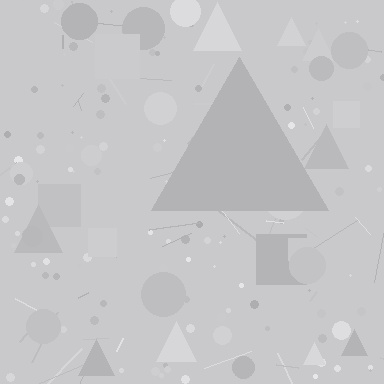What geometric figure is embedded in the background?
A triangle is embedded in the background.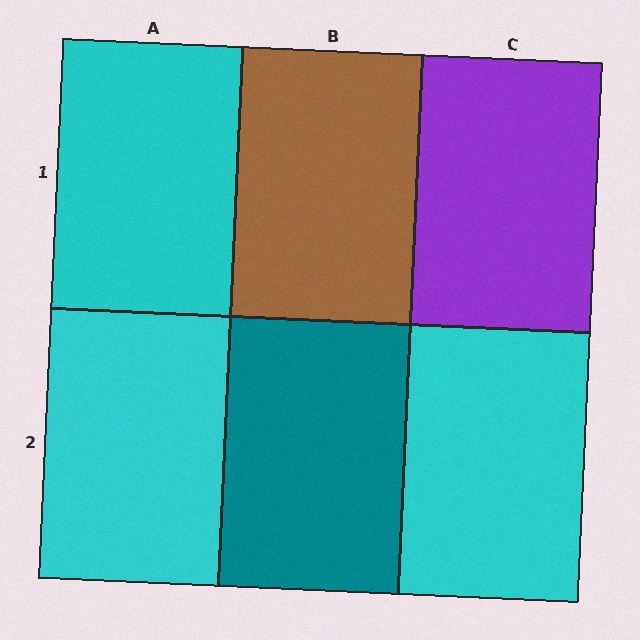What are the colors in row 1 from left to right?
Cyan, brown, purple.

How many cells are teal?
1 cell is teal.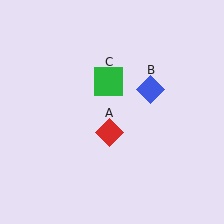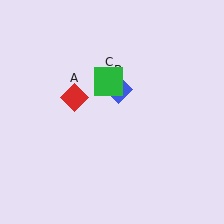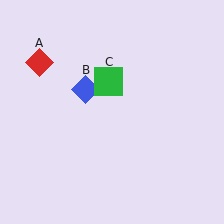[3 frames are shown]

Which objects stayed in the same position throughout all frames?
Green square (object C) remained stationary.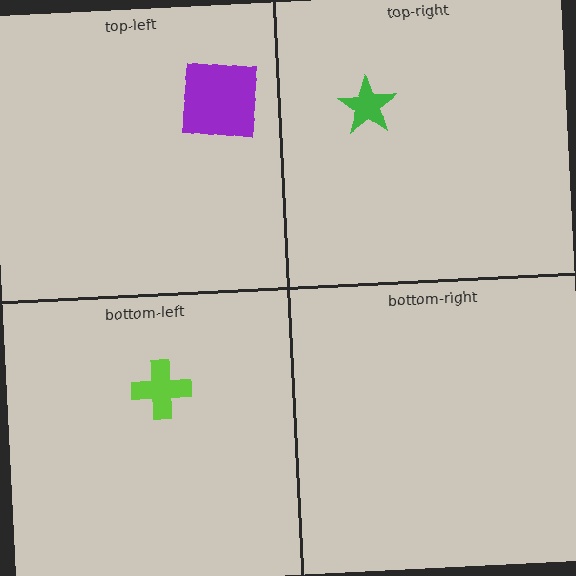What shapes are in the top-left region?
The purple square.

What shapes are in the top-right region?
The green star.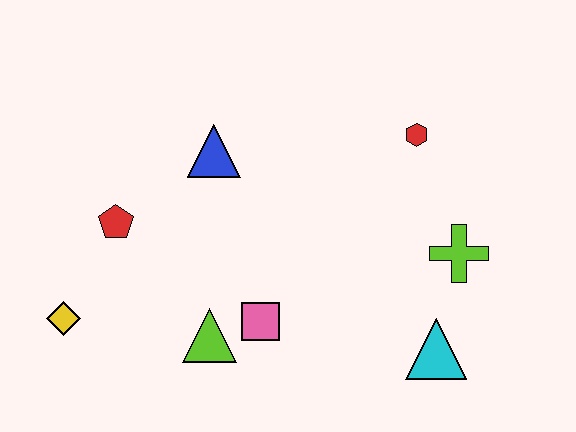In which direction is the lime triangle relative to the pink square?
The lime triangle is to the left of the pink square.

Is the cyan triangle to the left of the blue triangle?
No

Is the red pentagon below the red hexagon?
Yes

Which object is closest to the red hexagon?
The lime cross is closest to the red hexagon.